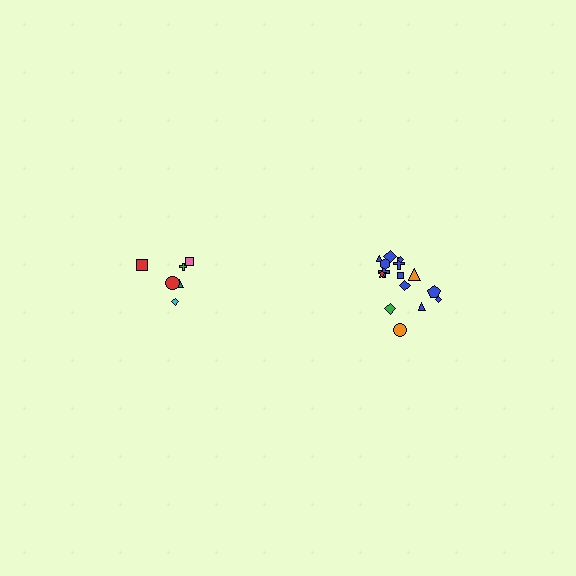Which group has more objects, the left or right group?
The right group.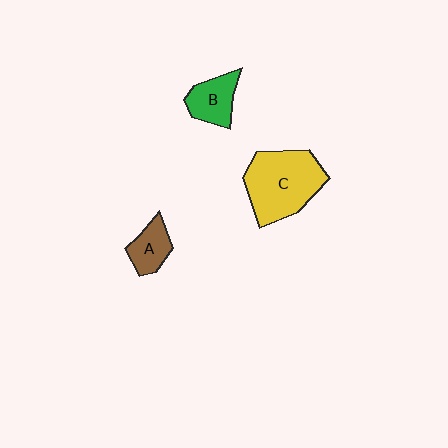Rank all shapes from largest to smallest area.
From largest to smallest: C (yellow), B (green), A (brown).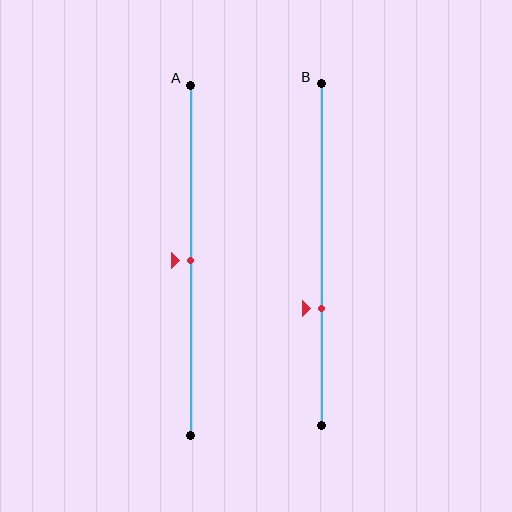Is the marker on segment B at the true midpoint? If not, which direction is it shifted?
No, the marker on segment B is shifted downward by about 16% of the segment length.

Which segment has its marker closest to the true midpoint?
Segment A has its marker closest to the true midpoint.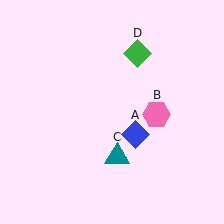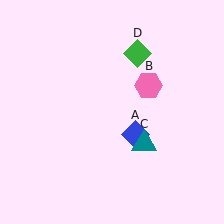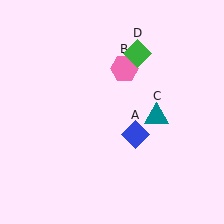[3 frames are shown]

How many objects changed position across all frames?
2 objects changed position: pink hexagon (object B), teal triangle (object C).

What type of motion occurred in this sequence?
The pink hexagon (object B), teal triangle (object C) rotated counterclockwise around the center of the scene.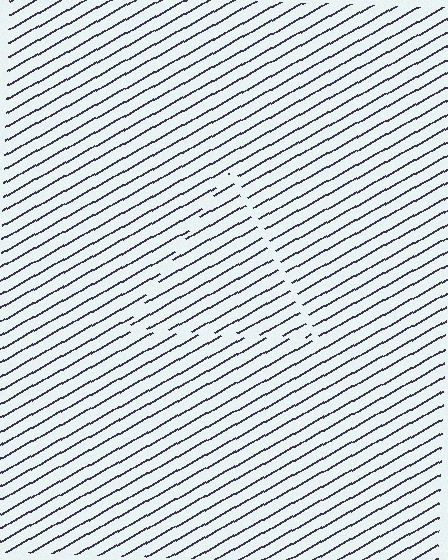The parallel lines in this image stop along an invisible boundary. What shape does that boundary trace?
An illusory triangle. The interior of the shape contains the same grating, shifted by half a period — the contour is defined by the phase discontinuity where line-ends from the inner and outer gratings abut.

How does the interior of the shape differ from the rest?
The interior of the shape contains the same grating, shifted by half a period — the contour is defined by the phase discontinuity where line-ends from the inner and outer gratings abut.